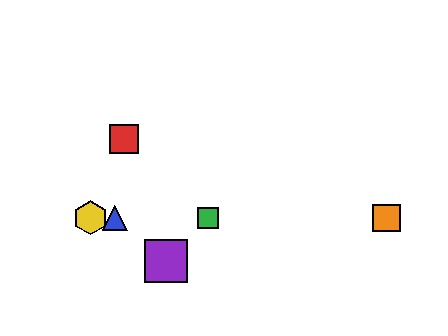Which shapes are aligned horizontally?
The blue triangle, the green square, the yellow hexagon, the orange square are aligned horizontally.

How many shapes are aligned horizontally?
4 shapes (the blue triangle, the green square, the yellow hexagon, the orange square) are aligned horizontally.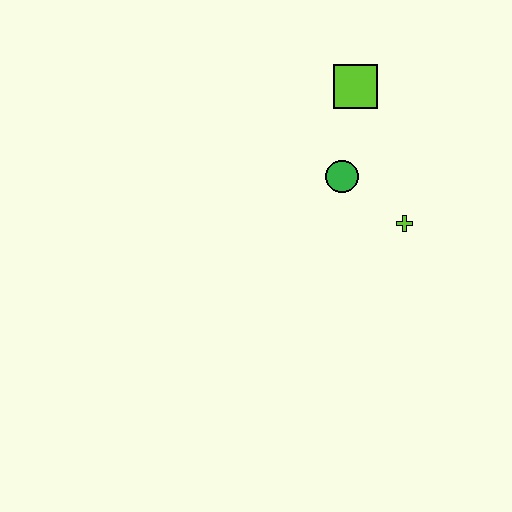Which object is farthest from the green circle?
The lime square is farthest from the green circle.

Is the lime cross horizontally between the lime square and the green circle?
No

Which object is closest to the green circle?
The lime cross is closest to the green circle.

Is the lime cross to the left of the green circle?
No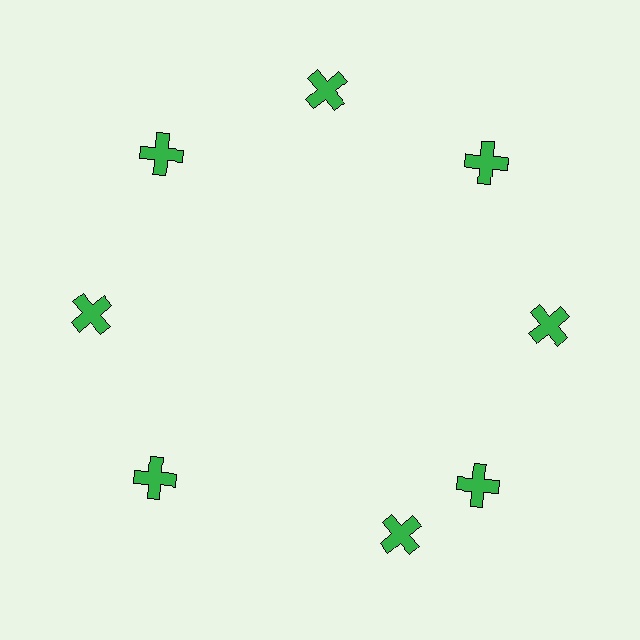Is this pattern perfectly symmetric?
No. The 8 green crosses are arranged in a ring, but one element near the 6 o'clock position is rotated out of alignment along the ring, breaking the 8-fold rotational symmetry.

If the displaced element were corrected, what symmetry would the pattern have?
It would have 8-fold rotational symmetry — the pattern would map onto itself every 45 degrees.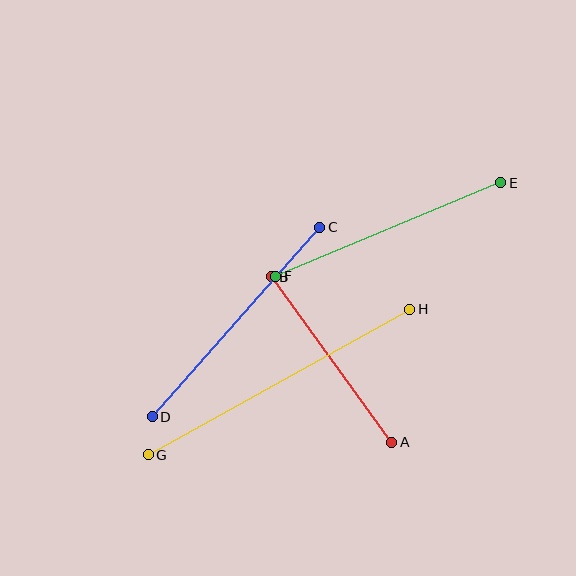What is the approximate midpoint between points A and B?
The midpoint is at approximately (332, 359) pixels.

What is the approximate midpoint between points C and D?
The midpoint is at approximately (236, 322) pixels.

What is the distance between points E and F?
The distance is approximately 244 pixels.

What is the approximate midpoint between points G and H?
The midpoint is at approximately (279, 382) pixels.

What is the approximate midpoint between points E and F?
The midpoint is at approximately (388, 229) pixels.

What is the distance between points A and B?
The distance is approximately 204 pixels.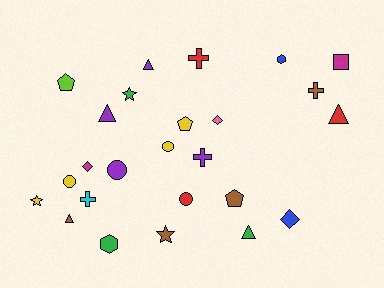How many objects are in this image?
There are 25 objects.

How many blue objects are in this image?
There are 2 blue objects.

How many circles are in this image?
There are 4 circles.